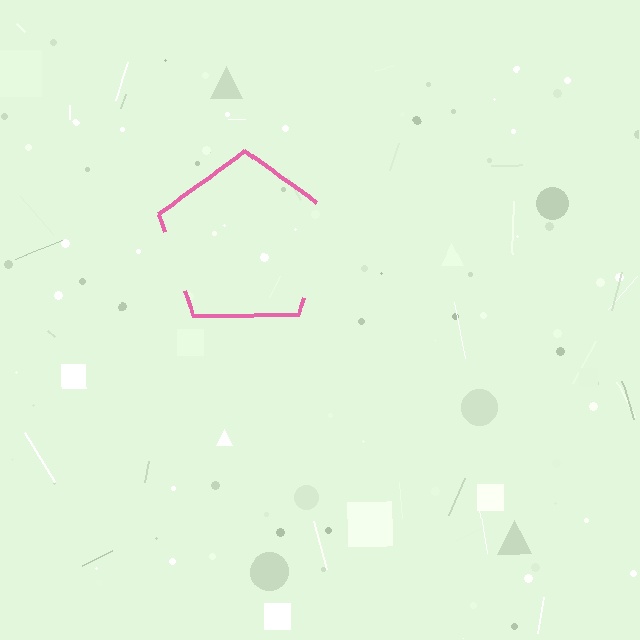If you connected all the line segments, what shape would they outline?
They would outline a pentagon.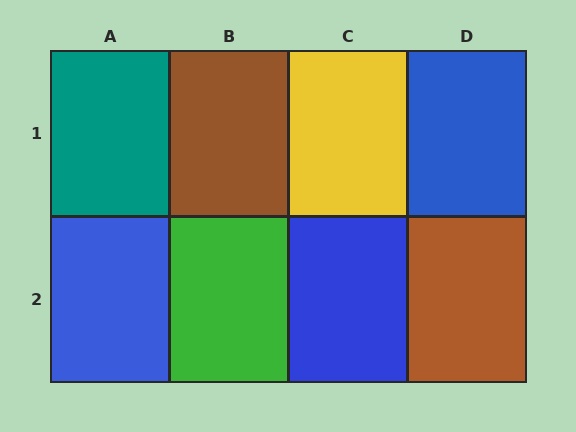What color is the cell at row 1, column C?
Yellow.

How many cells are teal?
1 cell is teal.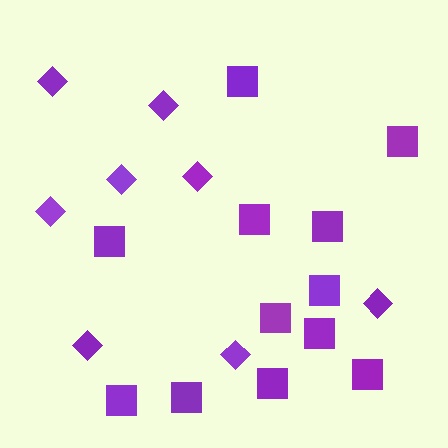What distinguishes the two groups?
There are 2 groups: one group of diamonds (8) and one group of squares (12).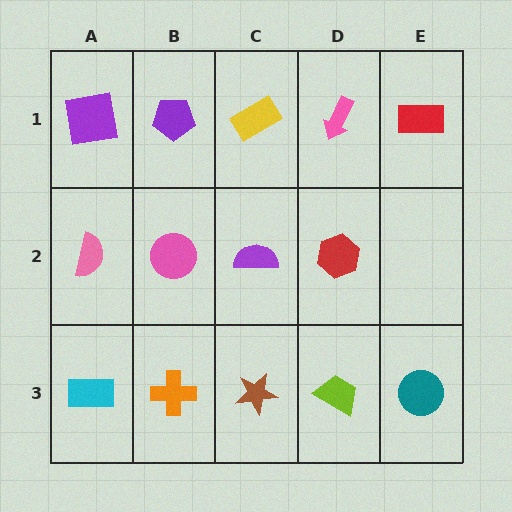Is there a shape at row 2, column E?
No, that cell is empty.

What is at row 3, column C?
A brown star.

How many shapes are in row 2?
4 shapes.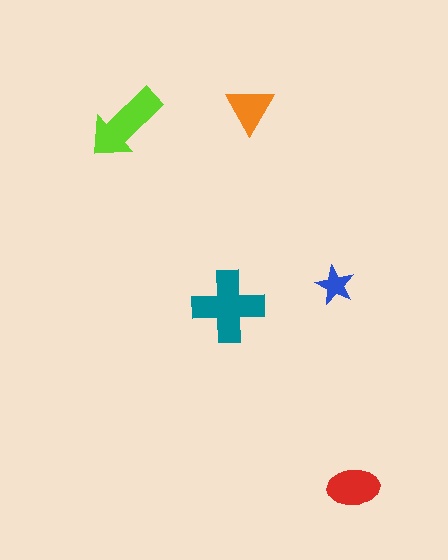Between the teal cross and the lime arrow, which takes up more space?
The teal cross.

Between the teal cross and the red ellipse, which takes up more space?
The teal cross.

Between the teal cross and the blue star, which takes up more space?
The teal cross.